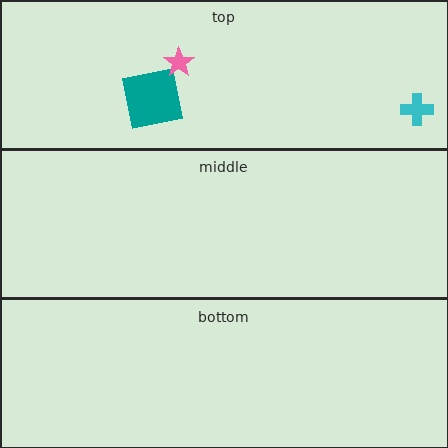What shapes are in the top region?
The teal square, the pink star, the cyan cross.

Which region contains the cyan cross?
The top region.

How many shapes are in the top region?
3.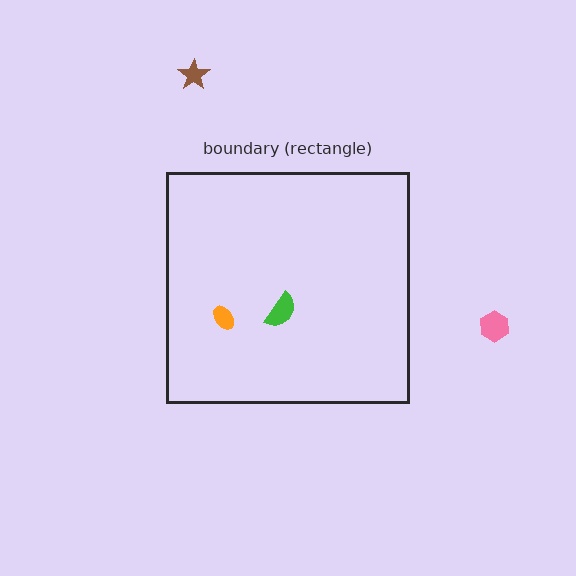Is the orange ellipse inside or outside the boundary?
Inside.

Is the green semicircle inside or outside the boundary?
Inside.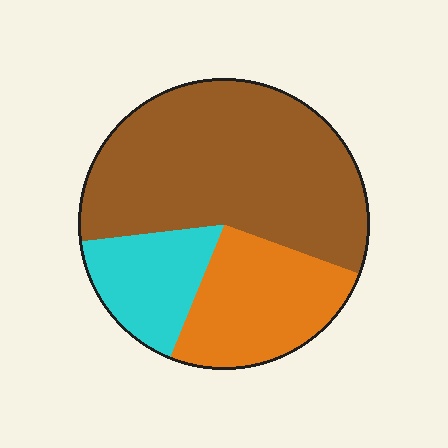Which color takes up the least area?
Cyan, at roughly 15%.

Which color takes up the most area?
Brown, at roughly 60%.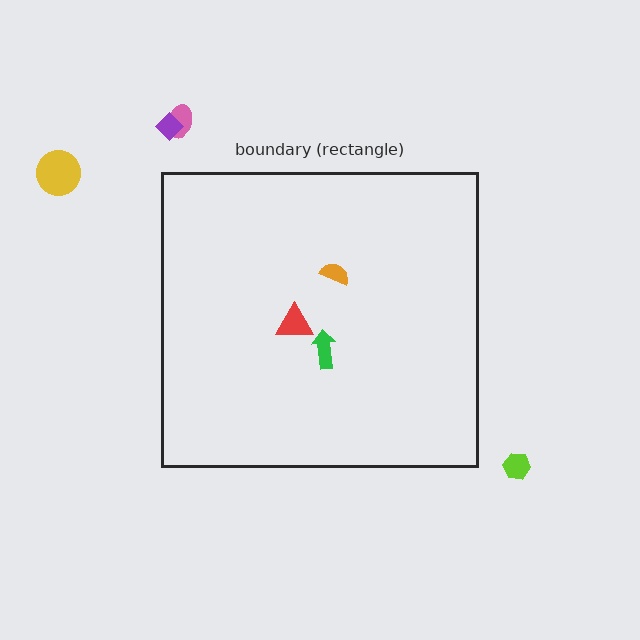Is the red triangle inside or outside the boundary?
Inside.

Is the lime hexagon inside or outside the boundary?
Outside.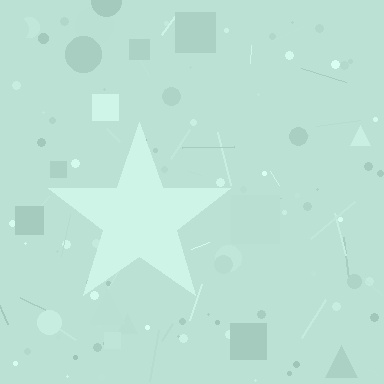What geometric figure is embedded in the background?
A star is embedded in the background.